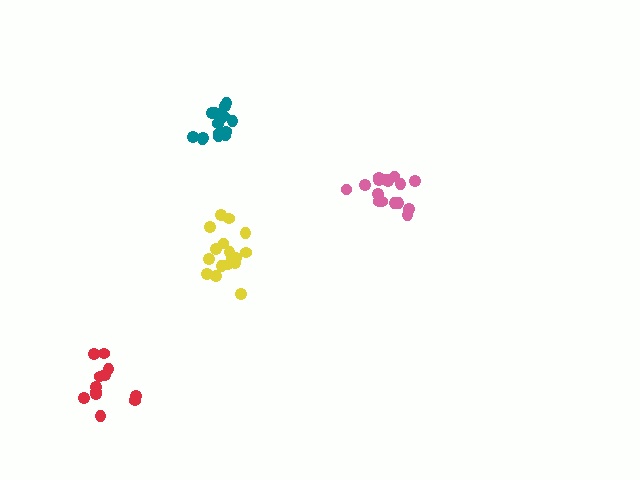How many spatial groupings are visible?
There are 4 spatial groupings.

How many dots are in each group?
Group 1: 12 dots, Group 2: 16 dots, Group 3: 17 dots, Group 4: 16 dots (61 total).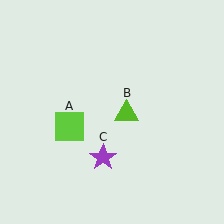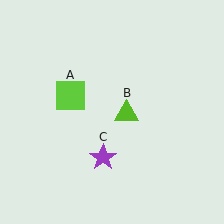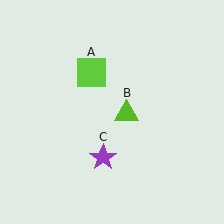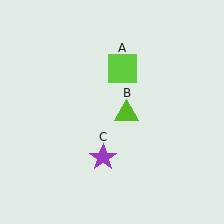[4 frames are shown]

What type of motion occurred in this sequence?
The lime square (object A) rotated clockwise around the center of the scene.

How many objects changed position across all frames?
1 object changed position: lime square (object A).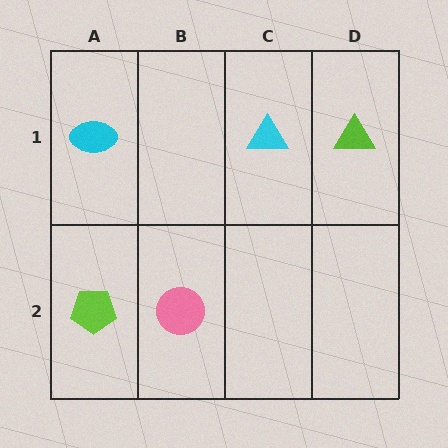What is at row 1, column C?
A cyan triangle.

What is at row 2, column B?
A pink circle.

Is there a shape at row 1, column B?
No, that cell is empty.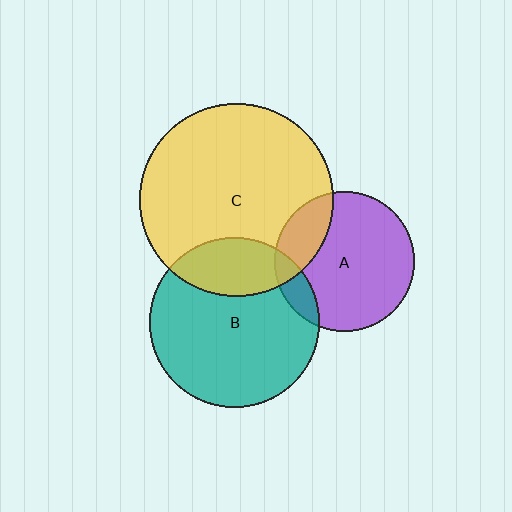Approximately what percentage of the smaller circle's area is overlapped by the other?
Approximately 10%.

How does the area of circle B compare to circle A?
Approximately 1.5 times.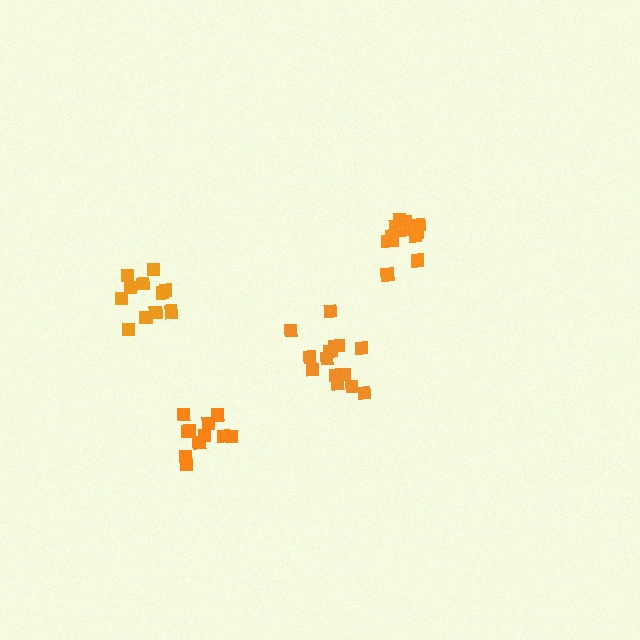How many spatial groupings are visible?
There are 4 spatial groupings.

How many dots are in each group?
Group 1: 11 dots, Group 2: 15 dots, Group 3: 14 dots, Group 4: 12 dots (52 total).